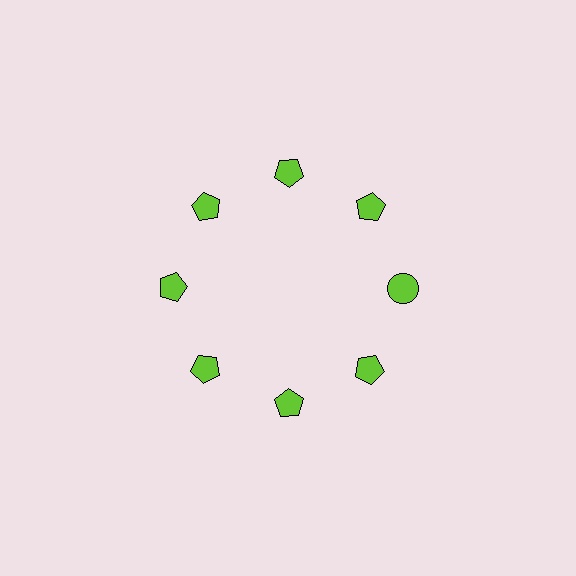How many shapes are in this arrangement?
There are 8 shapes arranged in a ring pattern.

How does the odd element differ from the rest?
It has a different shape: circle instead of pentagon.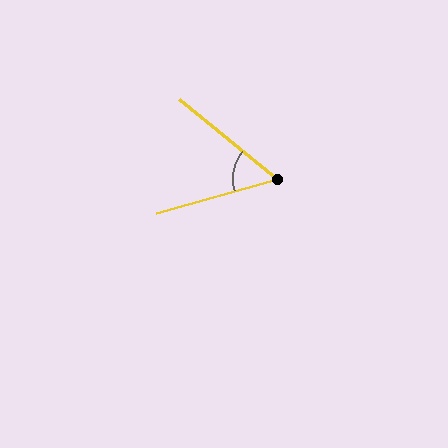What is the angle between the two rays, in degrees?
Approximately 55 degrees.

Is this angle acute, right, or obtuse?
It is acute.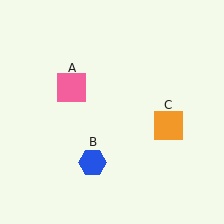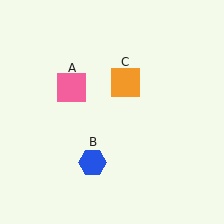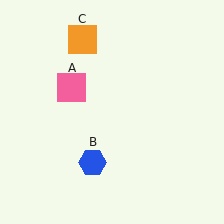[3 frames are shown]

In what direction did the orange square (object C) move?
The orange square (object C) moved up and to the left.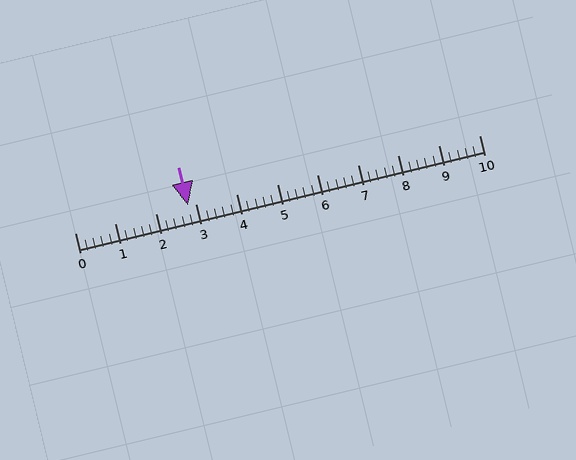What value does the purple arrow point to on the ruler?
The purple arrow points to approximately 2.8.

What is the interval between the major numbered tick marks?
The major tick marks are spaced 1 units apart.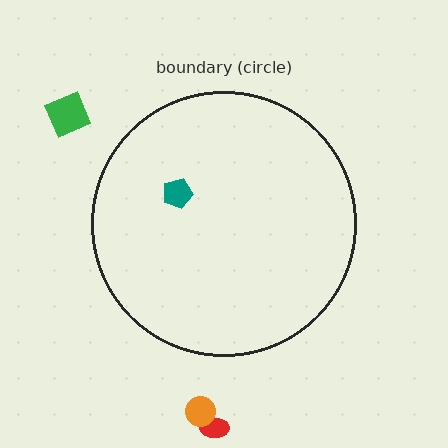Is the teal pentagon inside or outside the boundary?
Inside.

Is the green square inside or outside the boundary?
Outside.